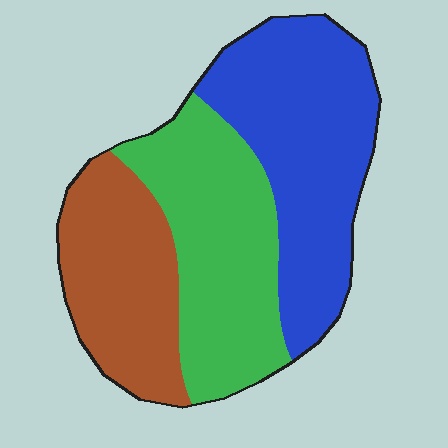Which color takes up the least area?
Brown, at roughly 25%.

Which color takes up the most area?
Blue, at roughly 40%.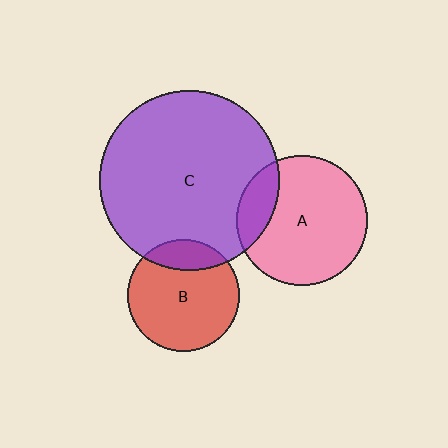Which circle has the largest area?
Circle C (purple).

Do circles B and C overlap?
Yes.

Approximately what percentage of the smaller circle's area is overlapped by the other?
Approximately 20%.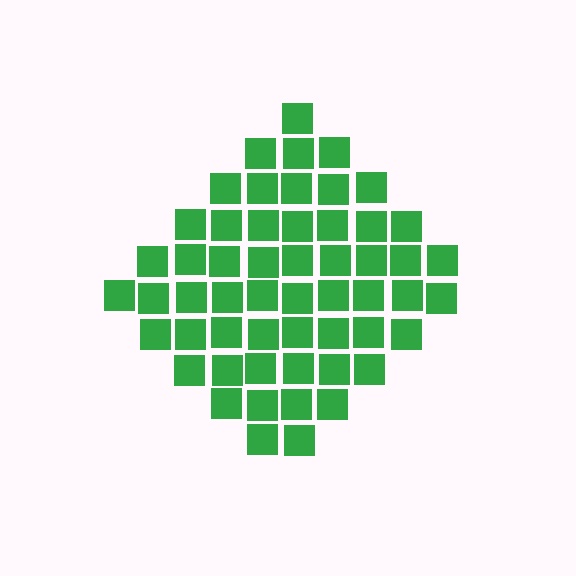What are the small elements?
The small elements are squares.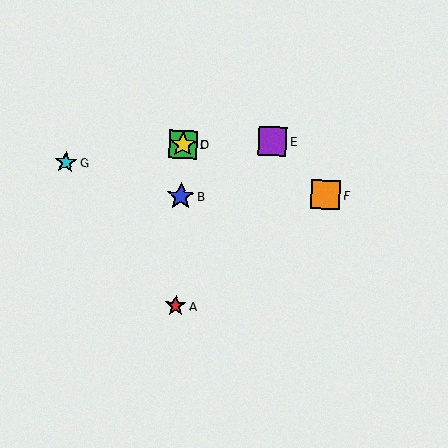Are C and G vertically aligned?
No, C is at x≈183 and G is at x≈66.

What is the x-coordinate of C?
Object C is at x≈183.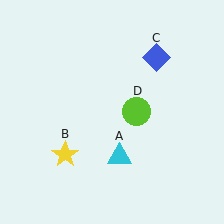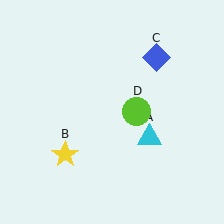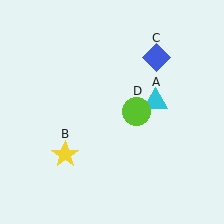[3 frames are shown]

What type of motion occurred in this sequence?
The cyan triangle (object A) rotated counterclockwise around the center of the scene.